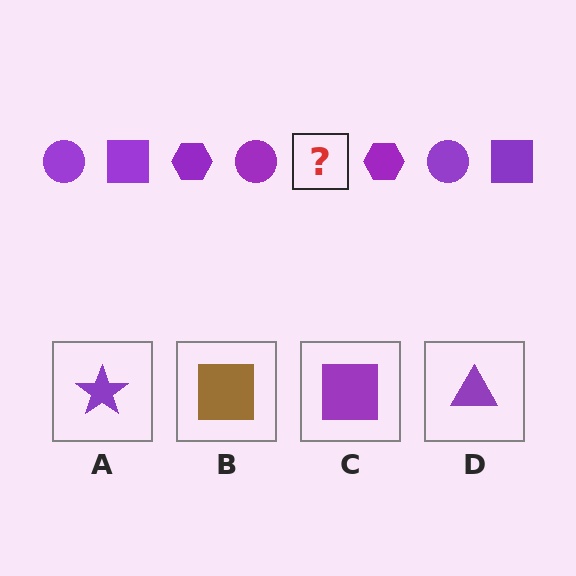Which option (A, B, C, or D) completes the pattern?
C.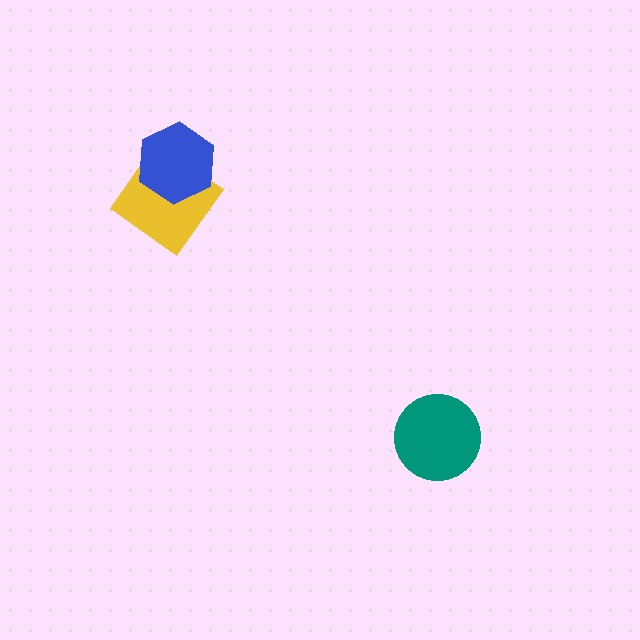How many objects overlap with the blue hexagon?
1 object overlaps with the blue hexagon.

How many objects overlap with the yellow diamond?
1 object overlaps with the yellow diamond.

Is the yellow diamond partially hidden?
Yes, it is partially covered by another shape.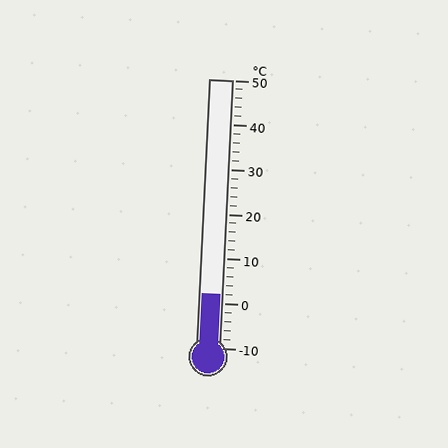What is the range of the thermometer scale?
The thermometer scale ranges from -10°C to 50°C.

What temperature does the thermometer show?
The thermometer shows approximately 2°C.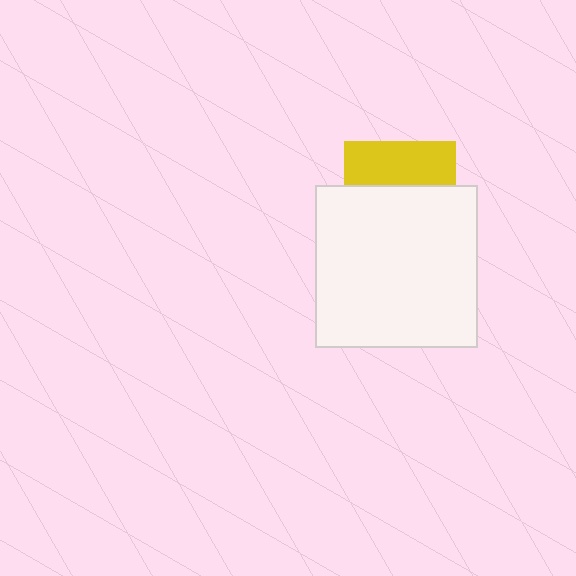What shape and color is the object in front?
The object in front is a white square.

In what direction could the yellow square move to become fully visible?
The yellow square could move up. That would shift it out from behind the white square entirely.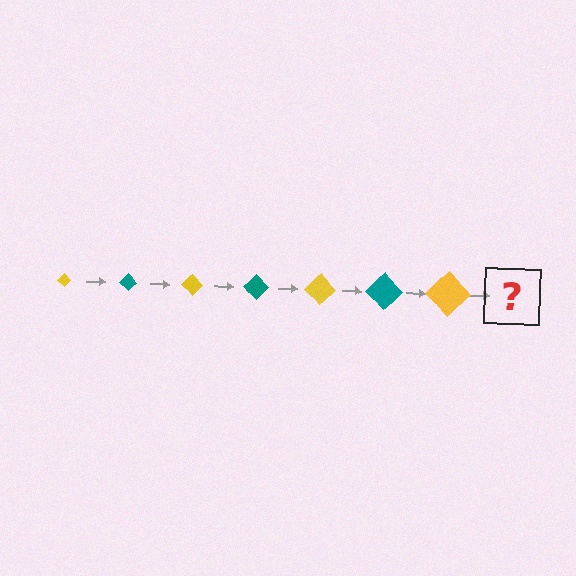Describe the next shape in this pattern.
It should be a teal diamond, larger than the previous one.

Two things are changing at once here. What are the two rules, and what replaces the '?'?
The two rules are that the diamond grows larger each step and the color cycles through yellow and teal. The '?' should be a teal diamond, larger than the previous one.